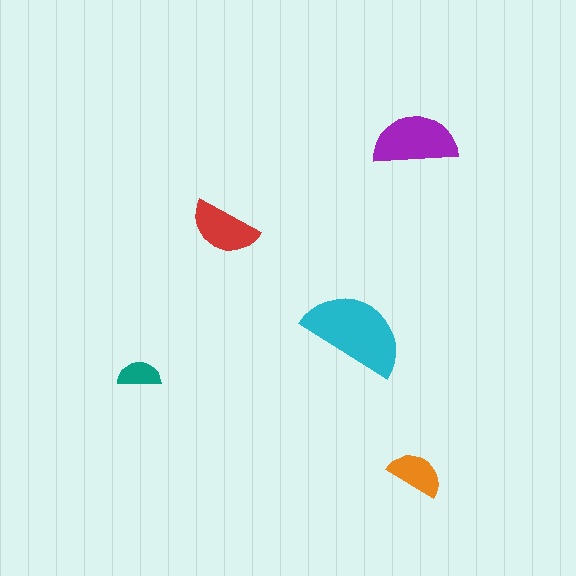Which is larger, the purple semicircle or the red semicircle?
The purple one.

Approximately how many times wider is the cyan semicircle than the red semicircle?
About 1.5 times wider.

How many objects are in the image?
There are 5 objects in the image.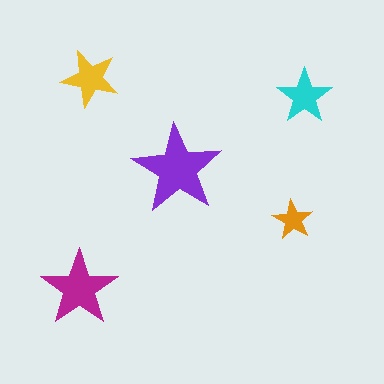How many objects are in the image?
There are 5 objects in the image.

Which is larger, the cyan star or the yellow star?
The yellow one.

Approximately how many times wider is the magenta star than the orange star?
About 2 times wider.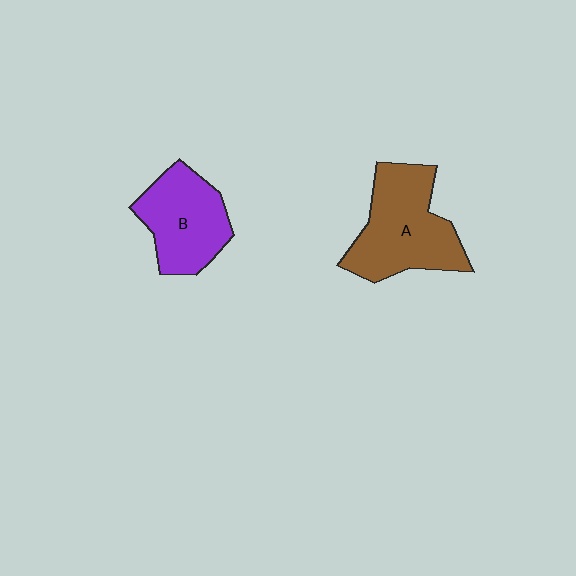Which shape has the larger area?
Shape A (brown).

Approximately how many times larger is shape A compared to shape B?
Approximately 1.3 times.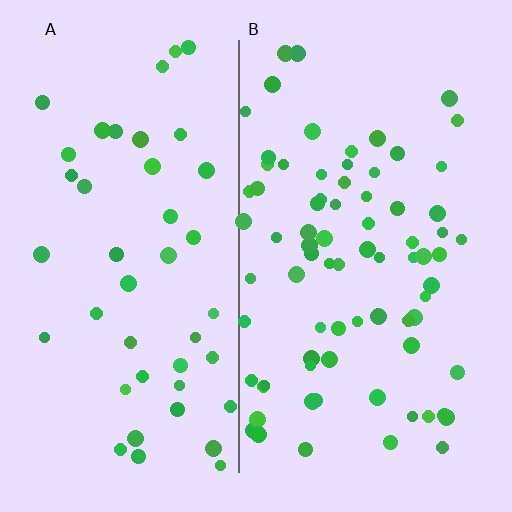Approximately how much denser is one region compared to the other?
Approximately 1.8× — region B over region A.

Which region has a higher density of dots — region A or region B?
B (the right).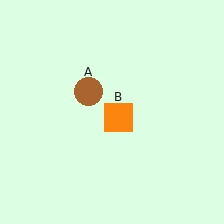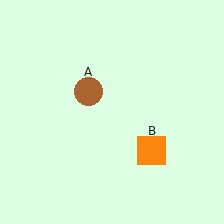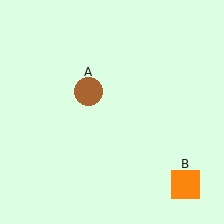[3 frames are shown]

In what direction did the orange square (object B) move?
The orange square (object B) moved down and to the right.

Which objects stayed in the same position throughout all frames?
Brown circle (object A) remained stationary.